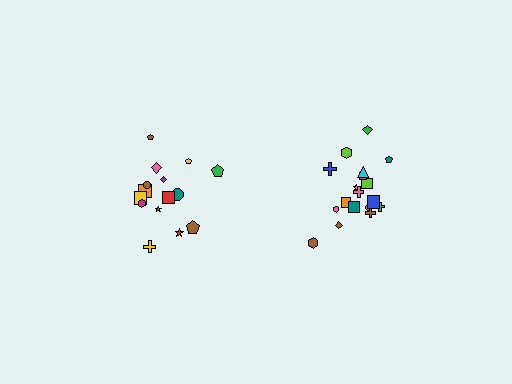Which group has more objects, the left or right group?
The right group.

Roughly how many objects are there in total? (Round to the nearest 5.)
Roughly 35 objects in total.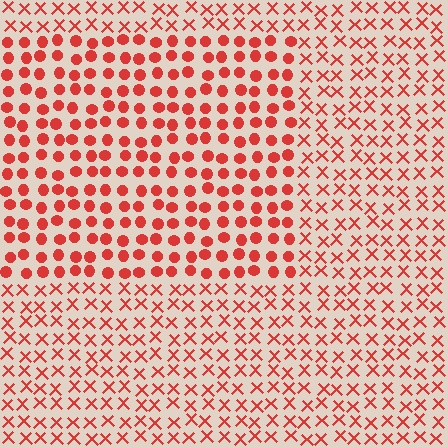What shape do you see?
I see a rectangle.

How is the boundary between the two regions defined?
The boundary is defined by a change in element shape: circles inside vs. X marks outside. All elements share the same color and spacing.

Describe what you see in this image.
The image is filled with small red elements arranged in a uniform grid. A rectangle-shaped region contains circles, while the surrounding area contains X marks. The boundary is defined purely by the change in element shape.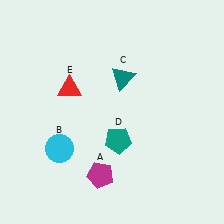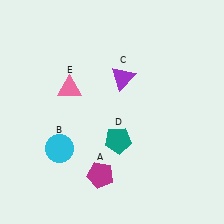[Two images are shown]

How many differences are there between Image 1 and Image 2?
There are 2 differences between the two images.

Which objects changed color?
C changed from teal to purple. E changed from red to pink.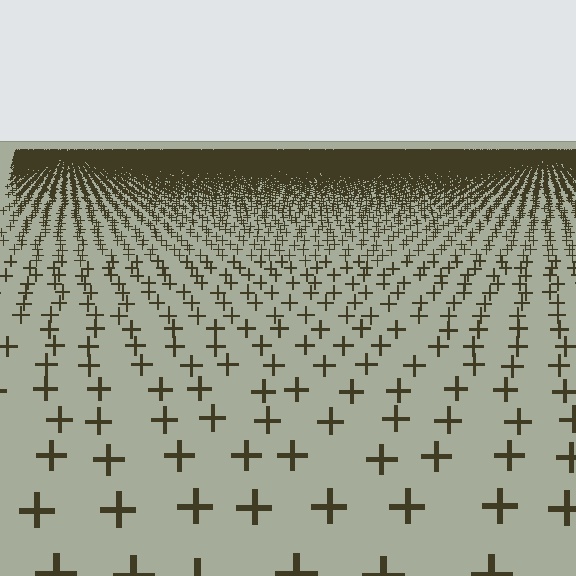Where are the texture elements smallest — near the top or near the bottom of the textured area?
Near the top.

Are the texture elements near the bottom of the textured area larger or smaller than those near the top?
Larger. Near the bottom, elements are closer to the viewer and appear at a bigger on-screen size.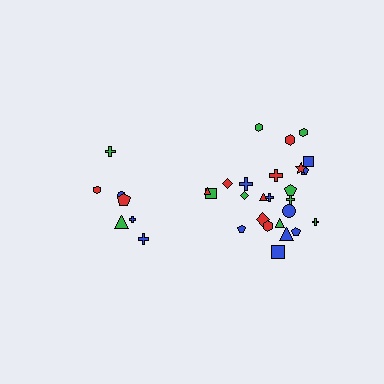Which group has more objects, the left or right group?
The right group.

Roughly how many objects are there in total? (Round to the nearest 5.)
Roughly 30 objects in total.